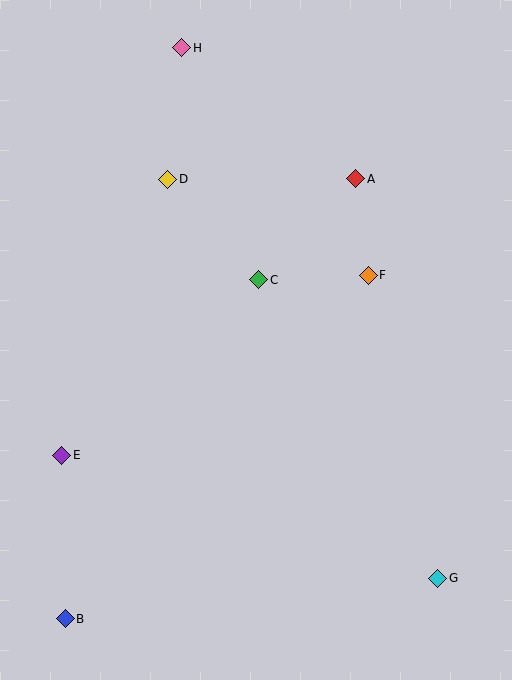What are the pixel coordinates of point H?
Point H is at (182, 48).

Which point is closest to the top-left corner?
Point H is closest to the top-left corner.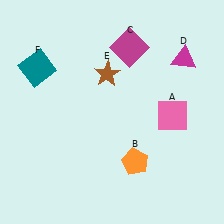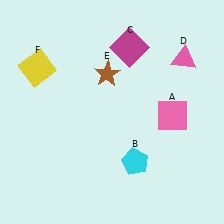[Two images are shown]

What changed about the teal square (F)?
In Image 1, F is teal. In Image 2, it changed to yellow.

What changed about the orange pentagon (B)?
In Image 1, B is orange. In Image 2, it changed to cyan.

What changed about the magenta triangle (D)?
In Image 1, D is magenta. In Image 2, it changed to pink.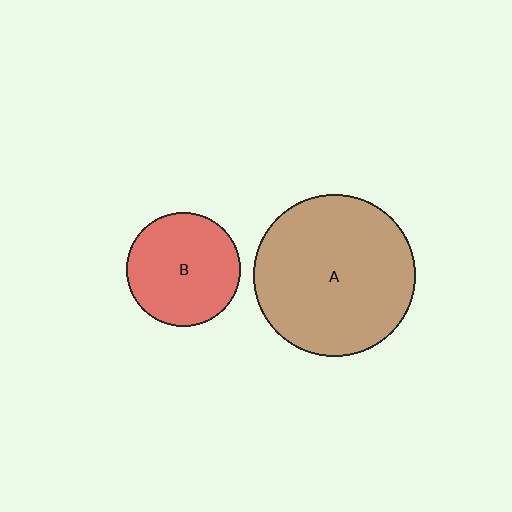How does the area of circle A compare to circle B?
Approximately 2.0 times.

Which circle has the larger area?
Circle A (brown).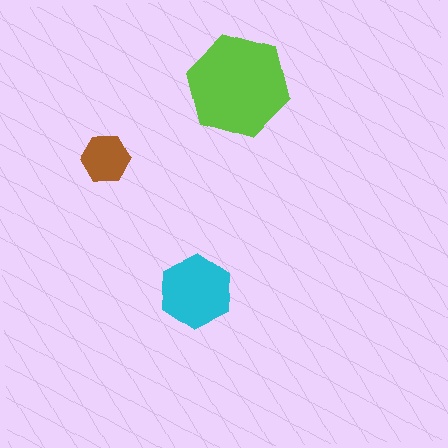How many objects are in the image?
There are 3 objects in the image.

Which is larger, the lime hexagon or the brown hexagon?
The lime one.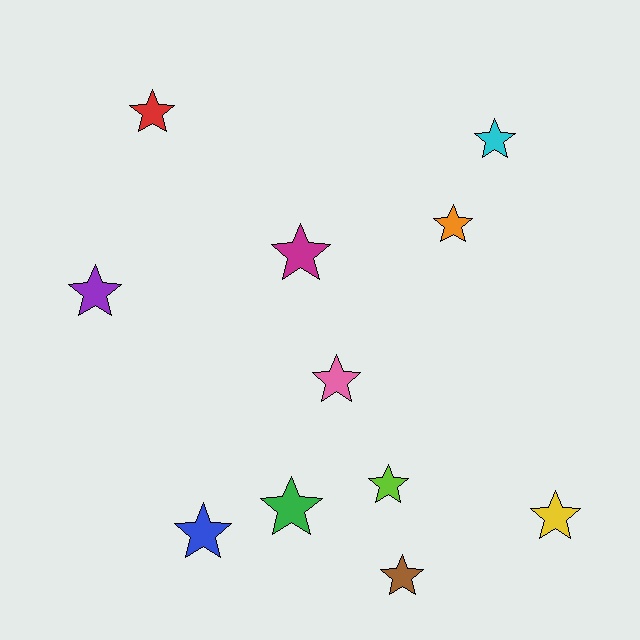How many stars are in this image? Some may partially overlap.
There are 11 stars.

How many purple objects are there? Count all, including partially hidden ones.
There is 1 purple object.